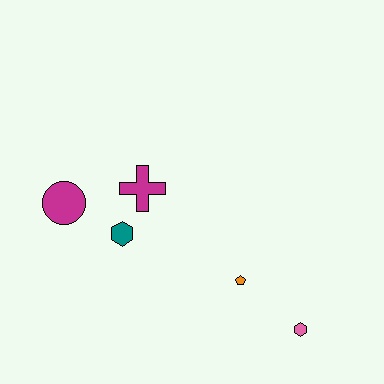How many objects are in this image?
There are 5 objects.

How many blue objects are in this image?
There are no blue objects.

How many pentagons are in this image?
There is 1 pentagon.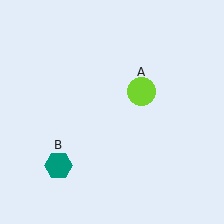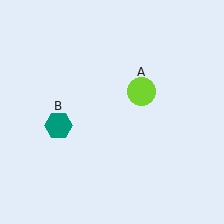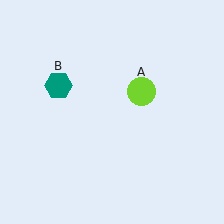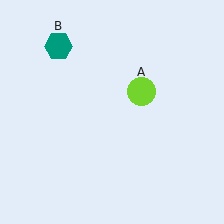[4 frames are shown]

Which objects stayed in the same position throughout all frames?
Lime circle (object A) remained stationary.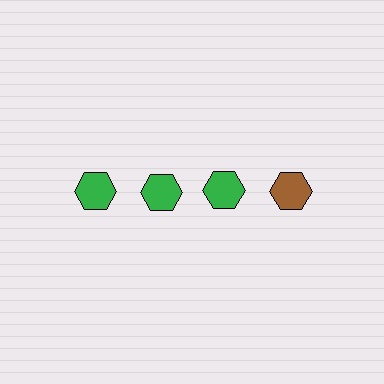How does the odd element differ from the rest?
It has a different color: brown instead of green.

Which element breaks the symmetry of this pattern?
The brown hexagon in the top row, second from right column breaks the symmetry. All other shapes are green hexagons.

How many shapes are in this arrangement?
There are 4 shapes arranged in a grid pattern.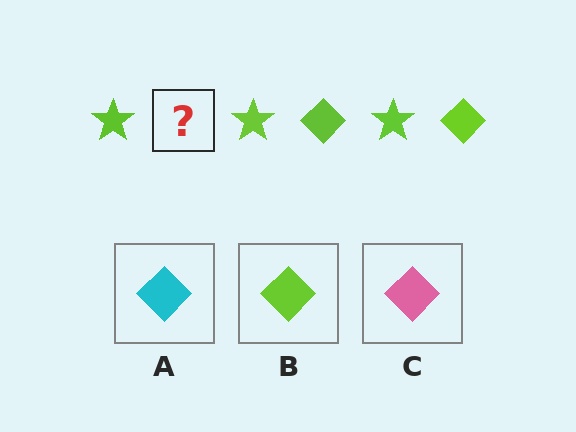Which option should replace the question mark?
Option B.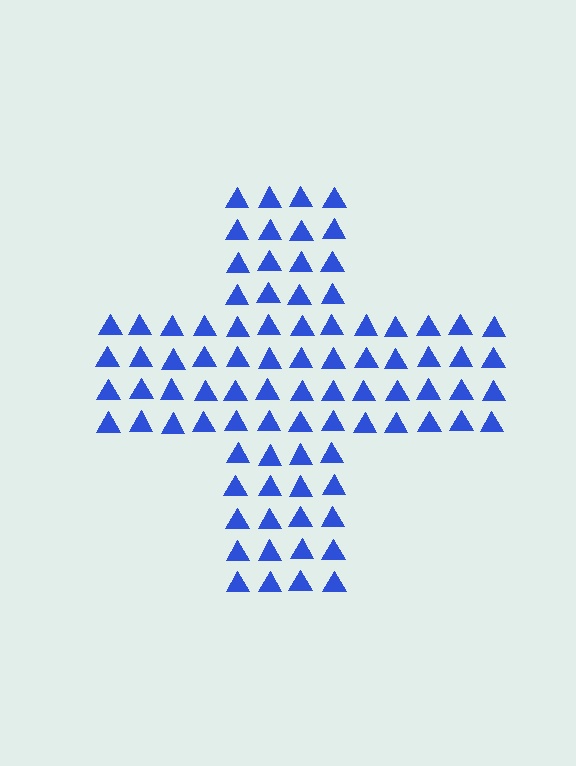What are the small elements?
The small elements are triangles.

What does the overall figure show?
The overall figure shows a cross.